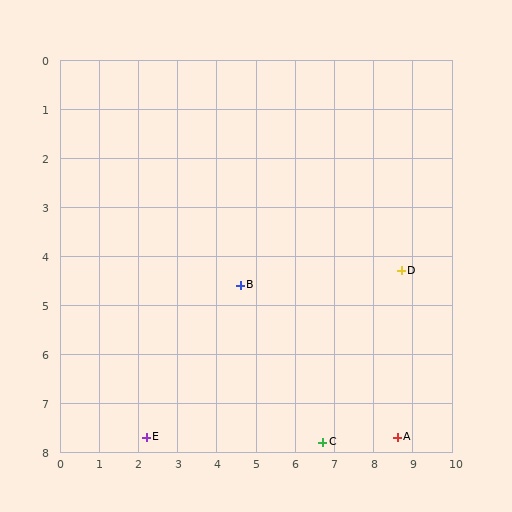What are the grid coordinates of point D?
Point D is at approximately (8.7, 4.3).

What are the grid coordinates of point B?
Point B is at approximately (4.6, 4.6).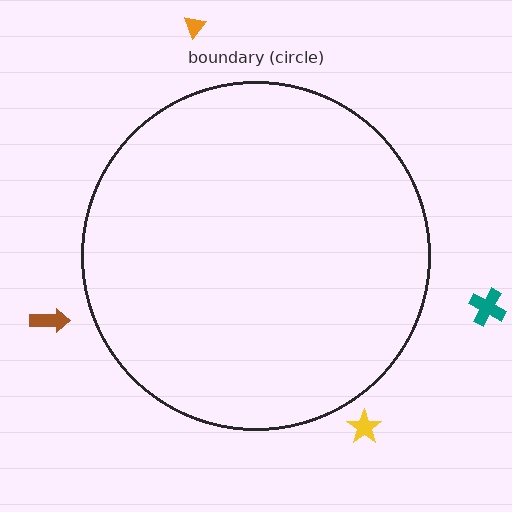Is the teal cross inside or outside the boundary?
Outside.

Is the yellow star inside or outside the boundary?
Outside.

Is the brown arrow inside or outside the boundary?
Outside.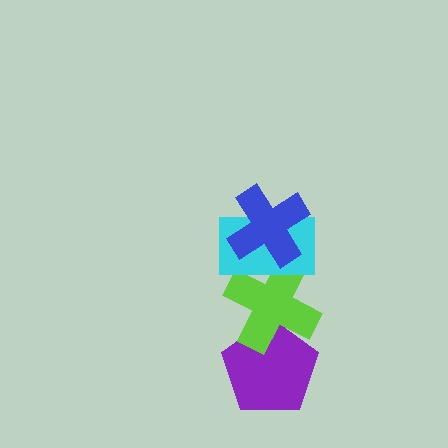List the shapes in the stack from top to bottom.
From top to bottom: the blue cross, the cyan rectangle, the lime cross, the purple pentagon.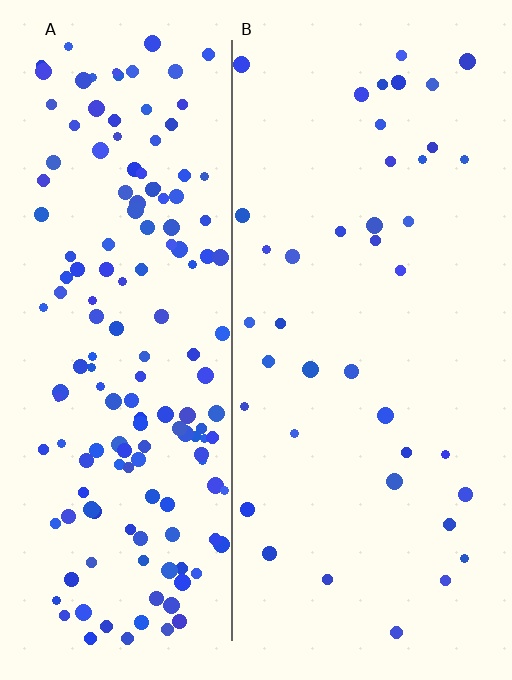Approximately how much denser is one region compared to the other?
Approximately 4.1× — region A over region B.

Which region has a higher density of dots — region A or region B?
A (the left).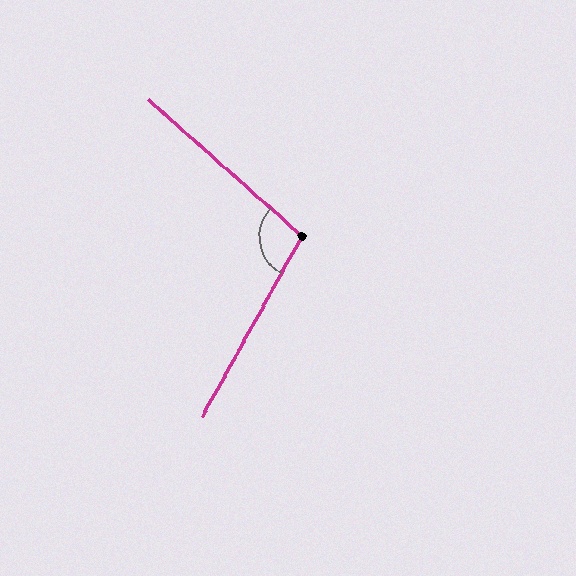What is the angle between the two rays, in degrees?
Approximately 103 degrees.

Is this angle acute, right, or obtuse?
It is obtuse.